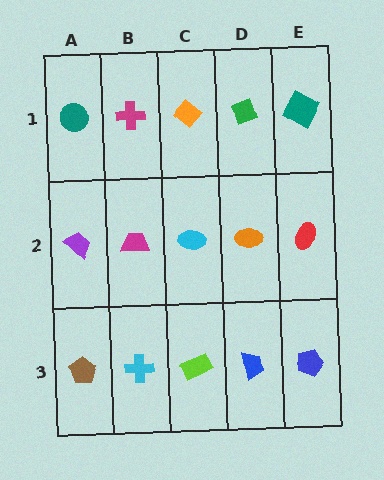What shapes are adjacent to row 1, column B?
A magenta trapezoid (row 2, column B), a teal circle (row 1, column A), an orange diamond (row 1, column C).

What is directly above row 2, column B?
A magenta cross.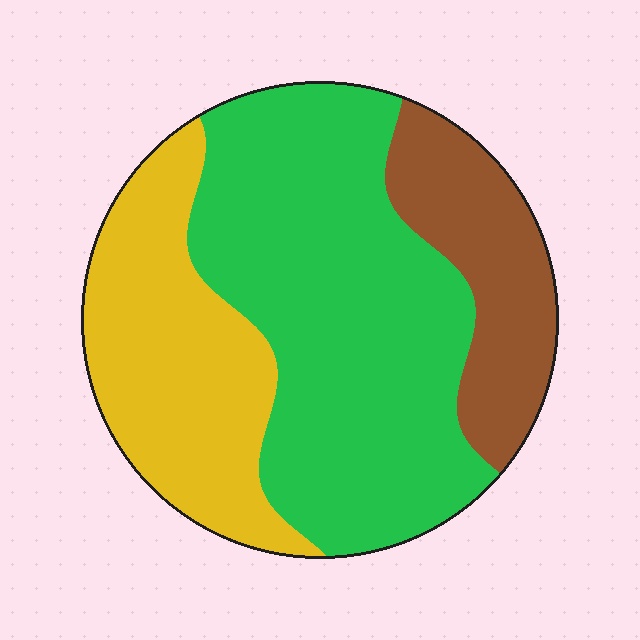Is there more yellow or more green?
Green.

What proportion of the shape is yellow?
Yellow covers 29% of the shape.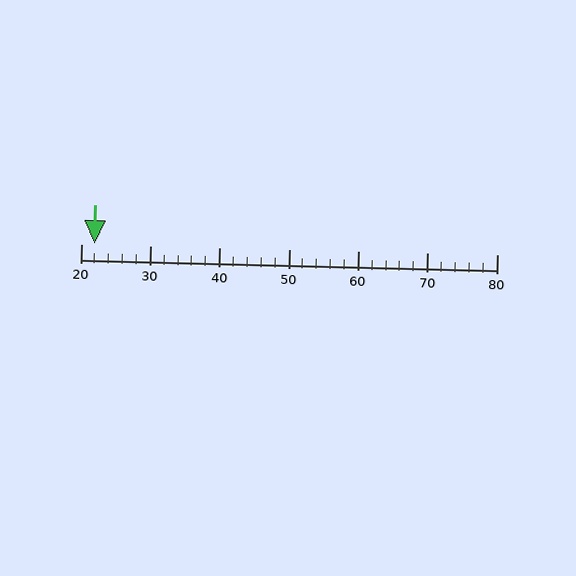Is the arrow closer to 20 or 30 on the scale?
The arrow is closer to 20.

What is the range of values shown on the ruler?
The ruler shows values from 20 to 80.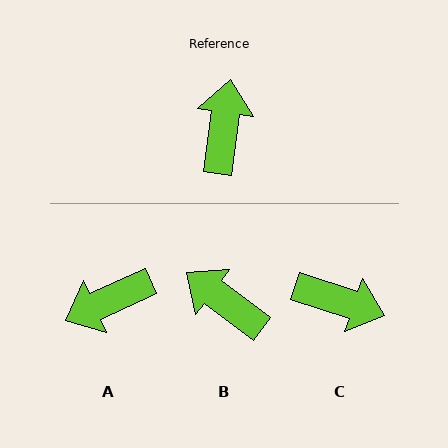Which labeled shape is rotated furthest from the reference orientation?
A, about 122 degrees away.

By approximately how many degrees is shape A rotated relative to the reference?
Approximately 122 degrees counter-clockwise.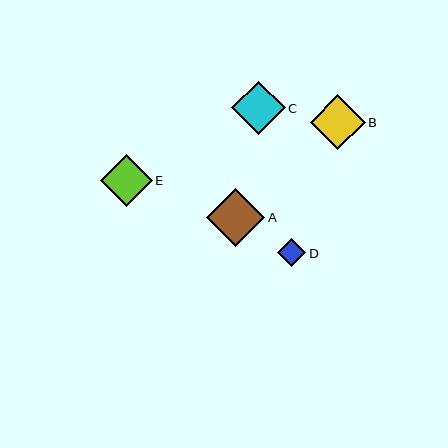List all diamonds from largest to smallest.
From largest to smallest: A, B, C, E, D.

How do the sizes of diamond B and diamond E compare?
Diamond B and diamond E are approximately the same size.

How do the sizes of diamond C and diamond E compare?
Diamond C and diamond E are approximately the same size.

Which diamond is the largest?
Diamond A is the largest with a size of approximately 58 pixels.